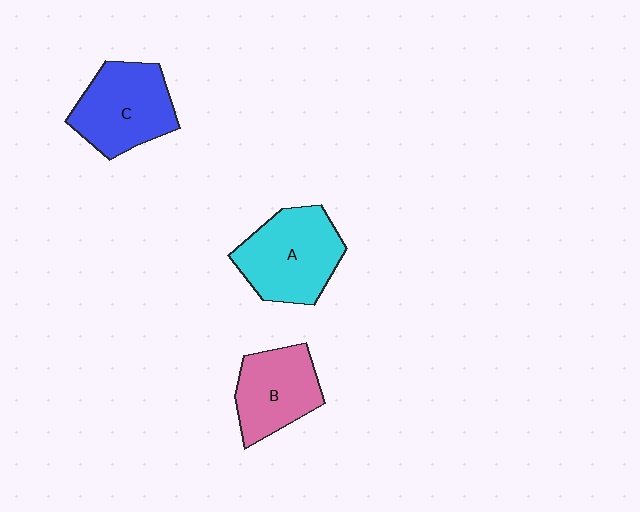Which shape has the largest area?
Shape A (cyan).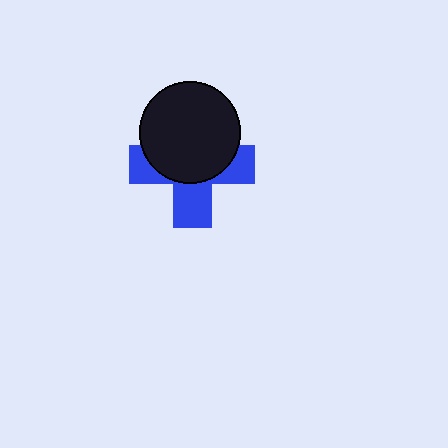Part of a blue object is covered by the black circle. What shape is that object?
It is a cross.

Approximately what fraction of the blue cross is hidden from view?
Roughly 55% of the blue cross is hidden behind the black circle.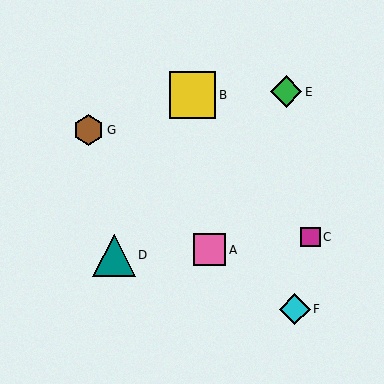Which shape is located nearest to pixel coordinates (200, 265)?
The pink square (labeled A) at (210, 250) is nearest to that location.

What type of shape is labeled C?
Shape C is a magenta square.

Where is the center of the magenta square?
The center of the magenta square is at (311, 237).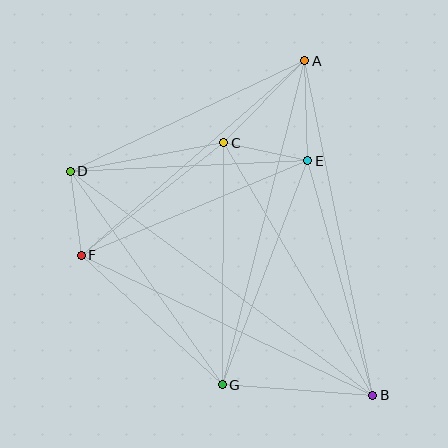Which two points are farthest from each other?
Points B and D are farthest from each other.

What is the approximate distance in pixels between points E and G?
The distance between E and G is approximately 240 pixels.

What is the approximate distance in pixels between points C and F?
The distance between C and F is approximately 182 pixels.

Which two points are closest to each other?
Points D and F are closest to each other.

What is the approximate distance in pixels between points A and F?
The distance between A and F is approximately 296 pixels.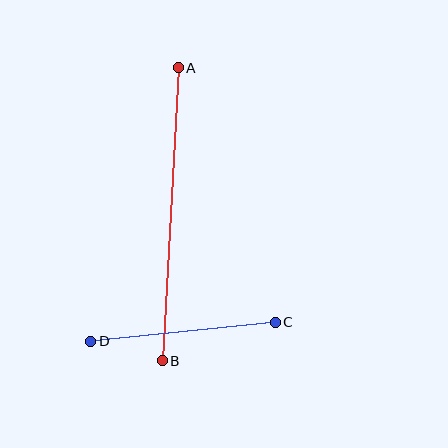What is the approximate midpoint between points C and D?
The midpoint is at approximately (183, 332) pixels.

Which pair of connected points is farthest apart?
Points A and B are farthest apart.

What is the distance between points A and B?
The distance is approximately 293 pixels.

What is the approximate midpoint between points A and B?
The midpoint is at approximately (170, 214) pixels.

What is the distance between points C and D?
The distance is approximately 186 pixels.